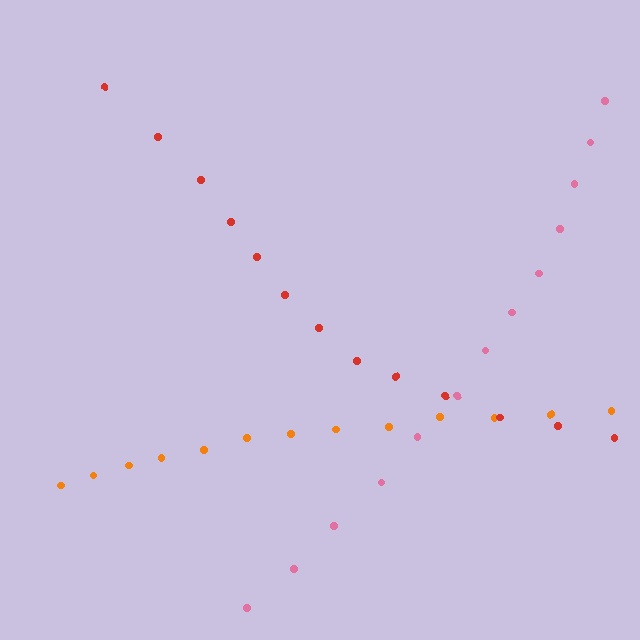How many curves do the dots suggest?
There are 3 distinct paths.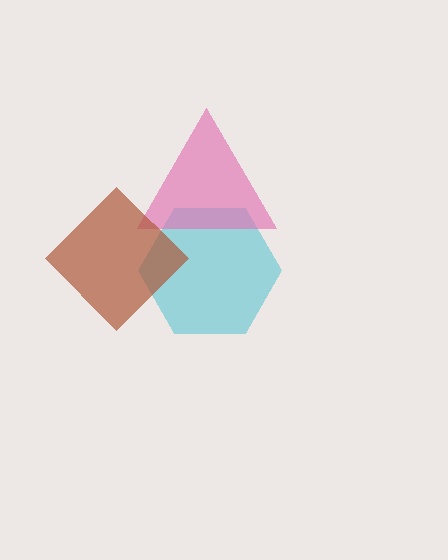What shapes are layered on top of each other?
The layered shapes are: a cyan hexagon, a pink triangle, a brown diamond.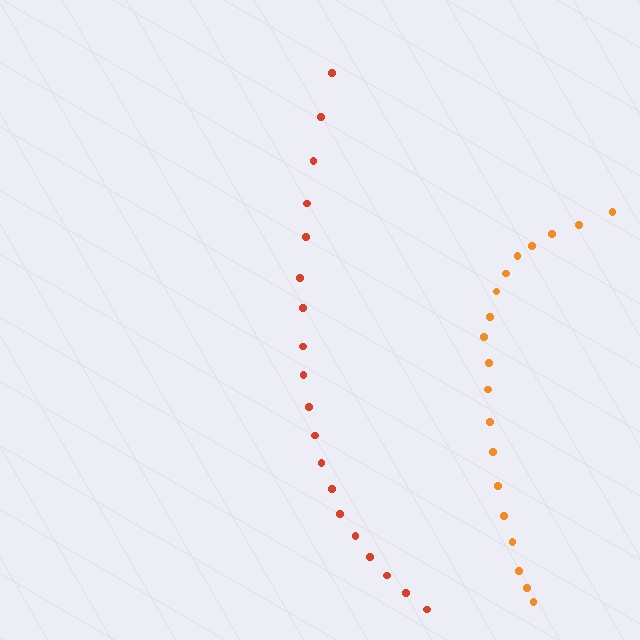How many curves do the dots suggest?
There are 2 distinct paths.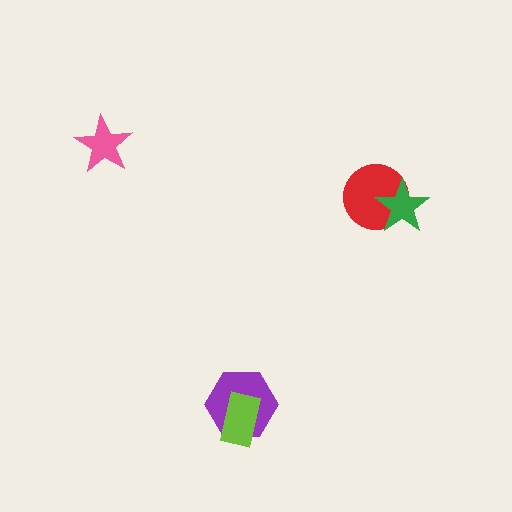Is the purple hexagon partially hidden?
Yes, it is partially covered by another shape.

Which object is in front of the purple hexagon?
The lime rectangle is in front of the purple hexagon.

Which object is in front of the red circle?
The green star is in front of the red circle.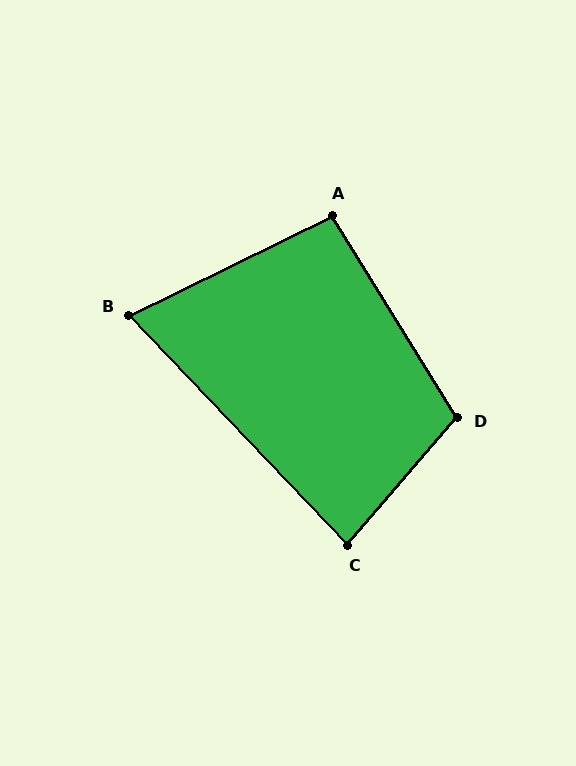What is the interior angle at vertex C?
Approximately 84 degrees (acute).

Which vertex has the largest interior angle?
D, at approximately 108 degrees.